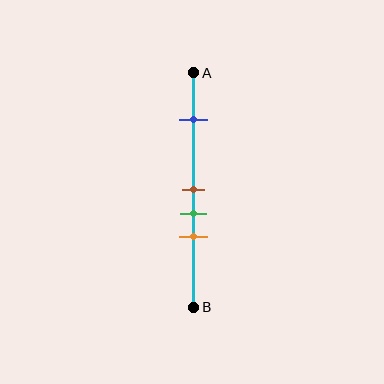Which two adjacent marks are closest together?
The brown and green marks are the closest adjacent pair.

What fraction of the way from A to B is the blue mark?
The blue mark is approximately 20% (0.2) of the way from A to B.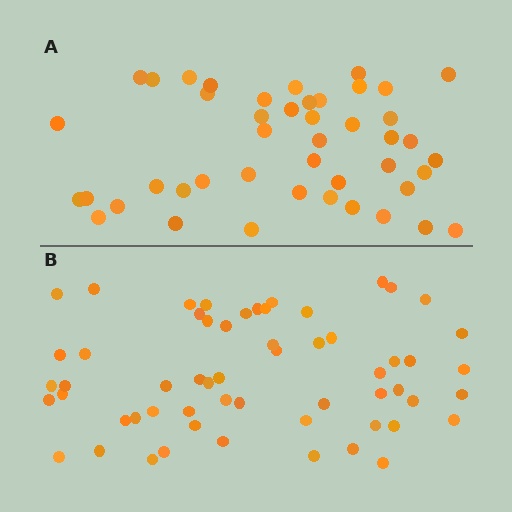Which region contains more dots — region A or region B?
Region B (the bottom region) has more dots.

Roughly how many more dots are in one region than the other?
Region B has approximately 15 more dots than region A.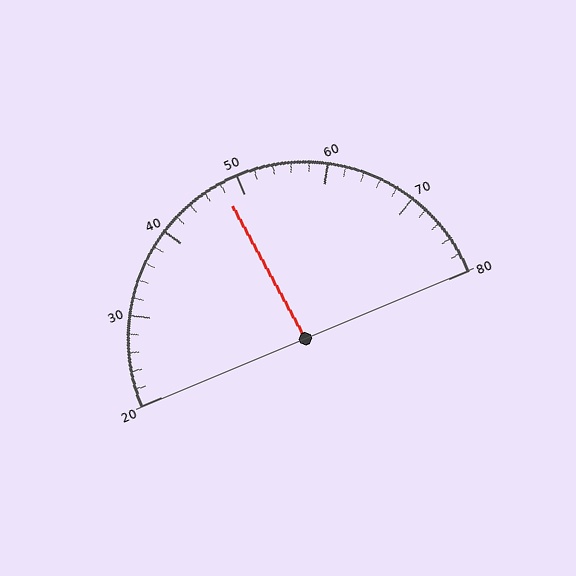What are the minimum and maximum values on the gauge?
The gauge ranges from 20 to 80.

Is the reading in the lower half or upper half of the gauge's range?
The reading is in the lower half of the range (20 to 80).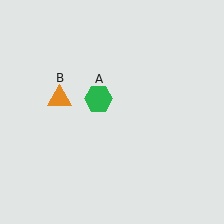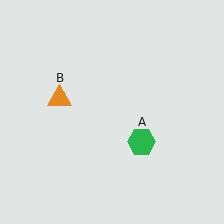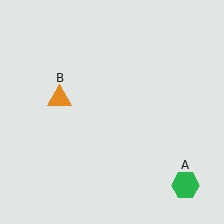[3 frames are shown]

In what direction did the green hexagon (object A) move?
The green hexagon (object A) moved down and to the right.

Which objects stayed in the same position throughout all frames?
Orange triangle (object B) remained stationary.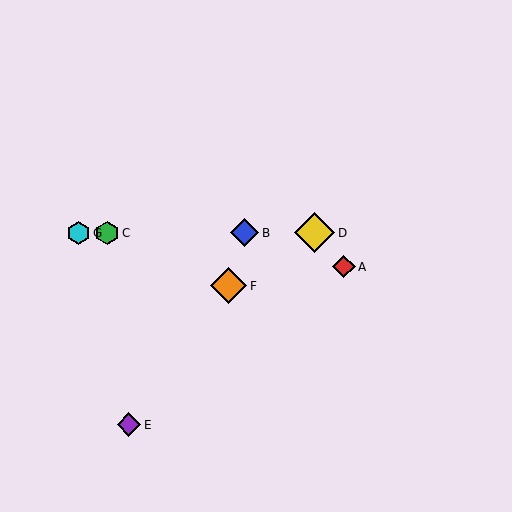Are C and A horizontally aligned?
No, C is at y≈233 and A is at y≈267.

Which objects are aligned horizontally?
Objects B, C, D, G are aligned horizontally.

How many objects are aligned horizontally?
4 objects (B, C, D, G) are aligned horizontally.